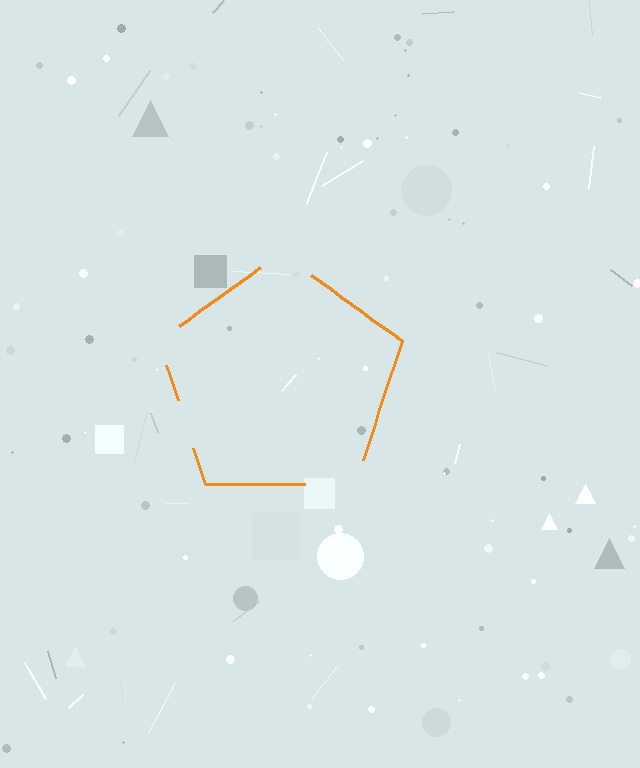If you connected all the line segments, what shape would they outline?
They would outline a pentagon.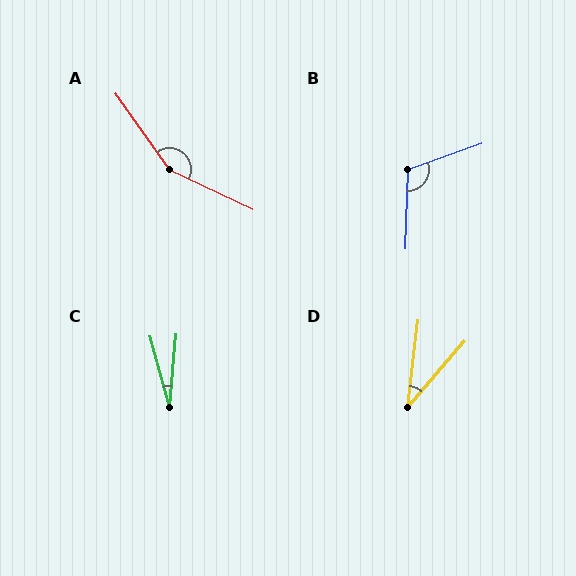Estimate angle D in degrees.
Approximately 34 degrees.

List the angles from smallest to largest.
C (20°), D (34°), B (111°), A (151°).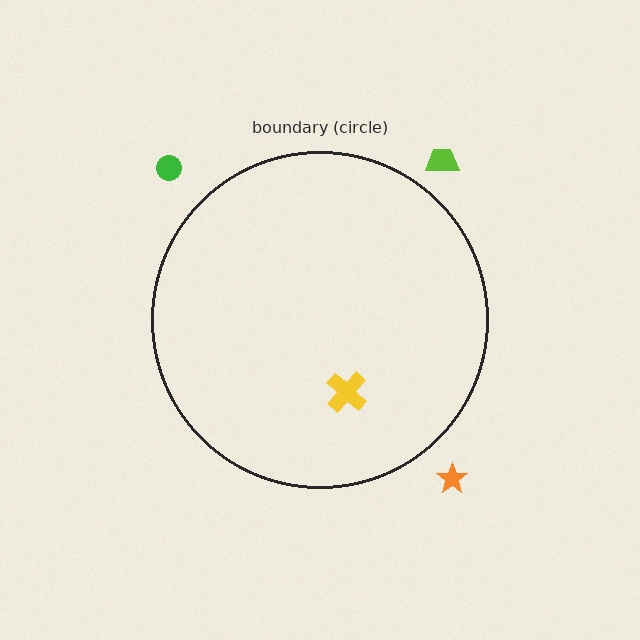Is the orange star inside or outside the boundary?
Outside.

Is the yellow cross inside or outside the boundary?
Inside.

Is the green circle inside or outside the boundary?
Outside.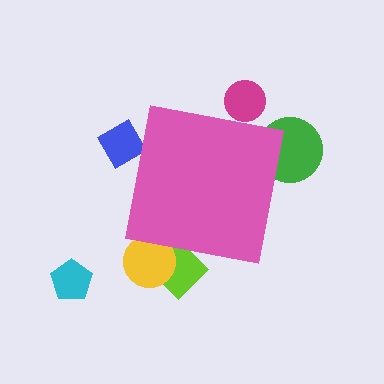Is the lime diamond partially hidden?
Yes, the lime diamond is partially hidden behind the pink square.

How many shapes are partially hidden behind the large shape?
5 shapes are partially hidden.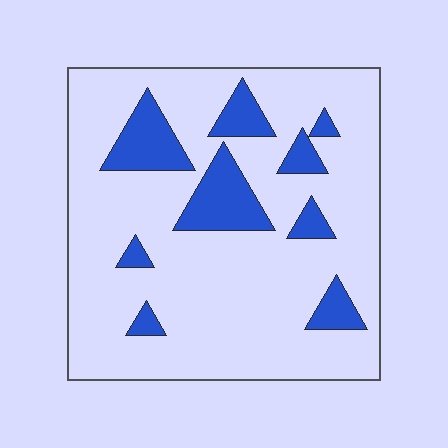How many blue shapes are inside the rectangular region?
9.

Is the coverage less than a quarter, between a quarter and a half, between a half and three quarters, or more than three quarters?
Less than a quarter.